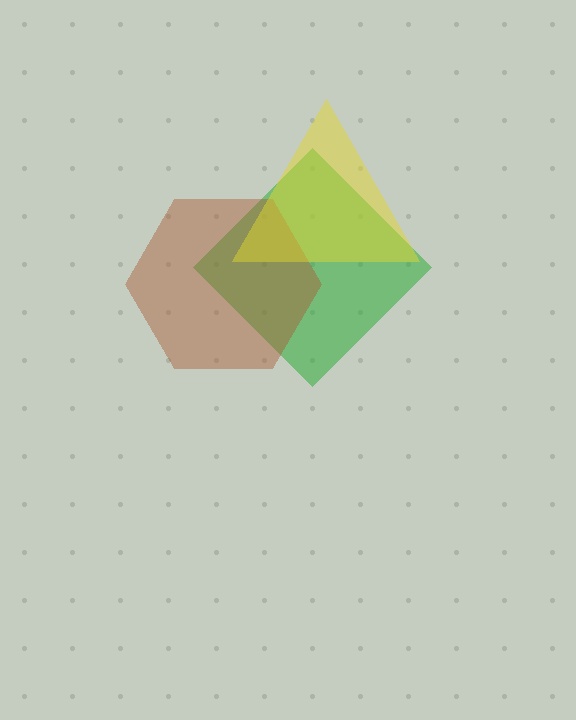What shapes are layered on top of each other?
The layered shapes are: a green diamond, a brown hexagon, a yellow triangle.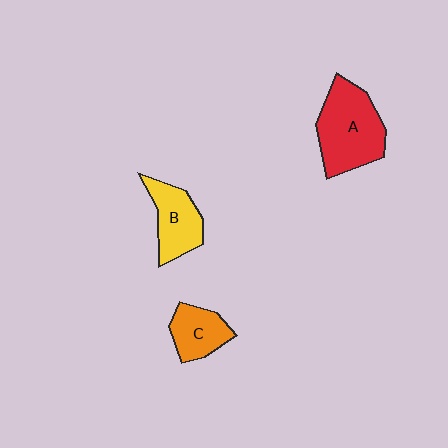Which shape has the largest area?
Shape A (red).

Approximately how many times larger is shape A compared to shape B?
Approximately 1.5 times.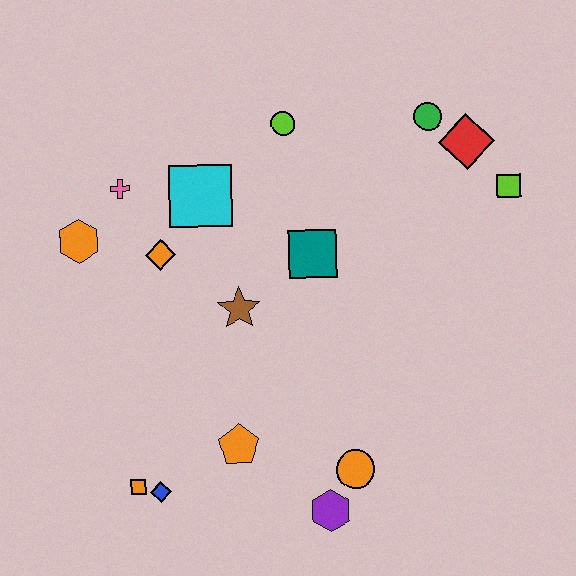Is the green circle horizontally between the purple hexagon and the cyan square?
No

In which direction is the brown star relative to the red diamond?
The brown star is to the left of the red diamond.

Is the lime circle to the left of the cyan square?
No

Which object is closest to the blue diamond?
The orange square is closest to the blue diamond.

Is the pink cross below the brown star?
No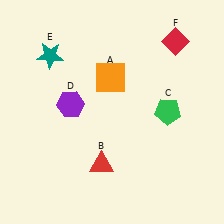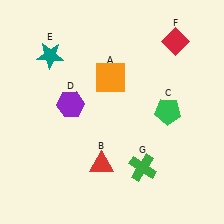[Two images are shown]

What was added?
A green cross (G) was added in Image 2.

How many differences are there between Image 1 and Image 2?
There is 1 difference between the two images.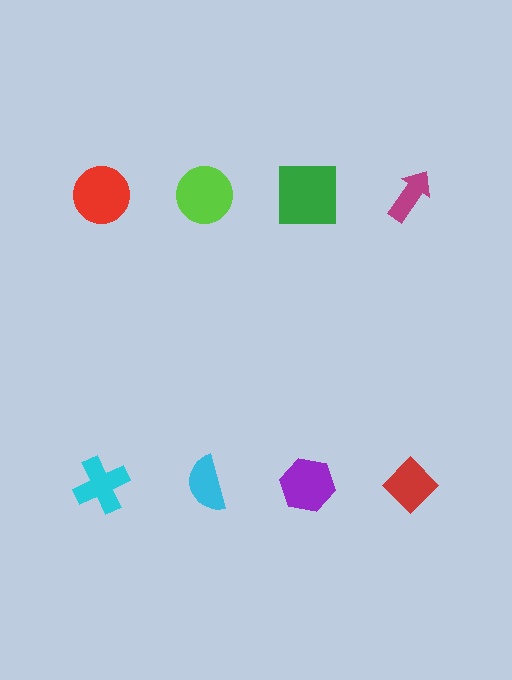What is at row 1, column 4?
A magenta arrow.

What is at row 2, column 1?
A cyan cross.